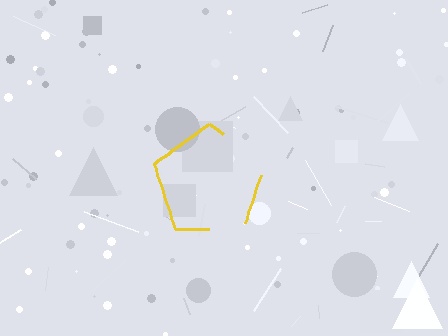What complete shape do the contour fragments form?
The contour fragments form a pentagon.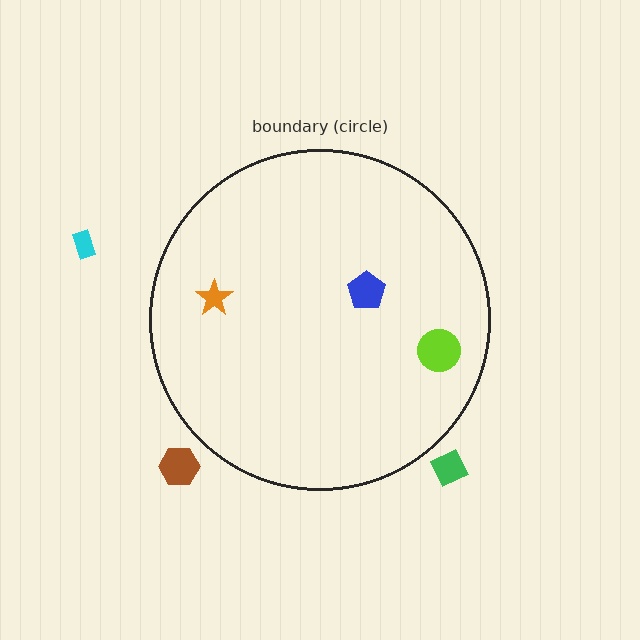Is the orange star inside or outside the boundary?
Inside.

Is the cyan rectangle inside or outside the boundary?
Outside.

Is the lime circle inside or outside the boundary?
Inside.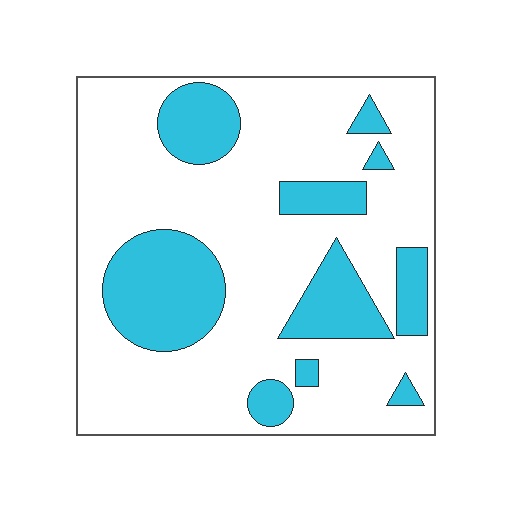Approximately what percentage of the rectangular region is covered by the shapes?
Approximately 25%.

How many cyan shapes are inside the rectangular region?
10.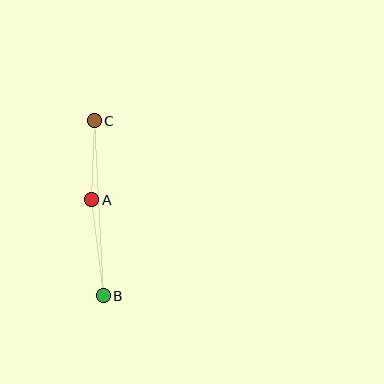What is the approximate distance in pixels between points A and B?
The distance between A and B is approximately 97 pixels.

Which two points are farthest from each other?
Points B and C are farthest from each other.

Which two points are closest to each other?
Points A and C are closest to each other.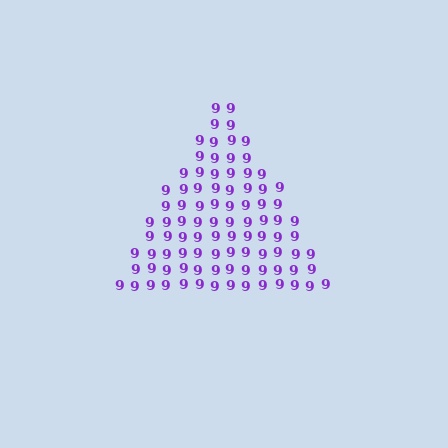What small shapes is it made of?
It is made of small digit 9's.